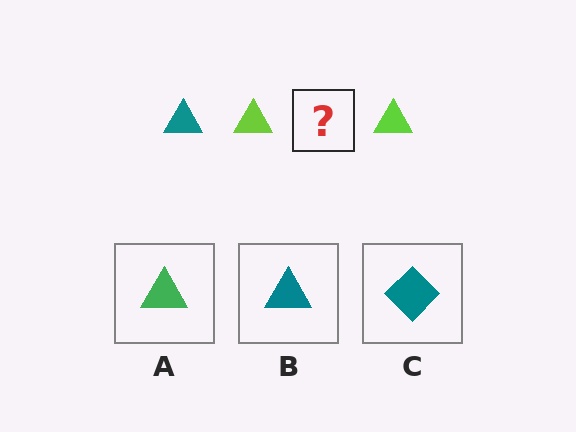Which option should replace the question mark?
Option B.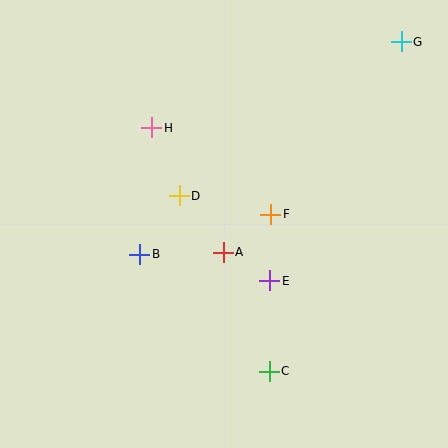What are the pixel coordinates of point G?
Point G is at (401, 42).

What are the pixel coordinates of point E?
Point E is at (270, 281).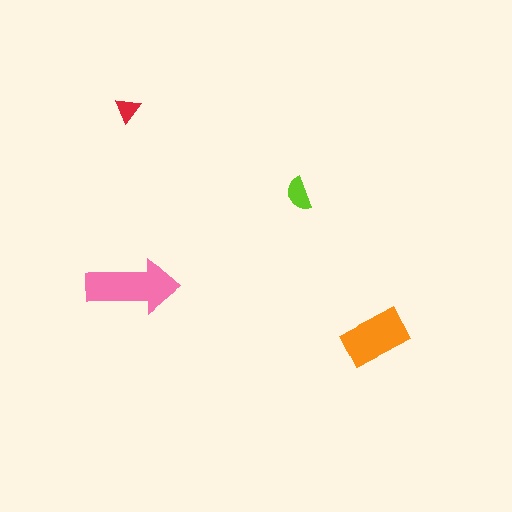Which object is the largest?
The pink arrow.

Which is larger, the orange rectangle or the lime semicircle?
The orange rectangle.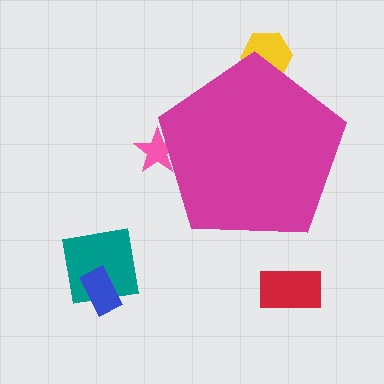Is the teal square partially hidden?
No, the teal square is fully visible.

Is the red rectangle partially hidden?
No, the red rectangle is fully visible.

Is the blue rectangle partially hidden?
No, the blue rectangle is fully visible.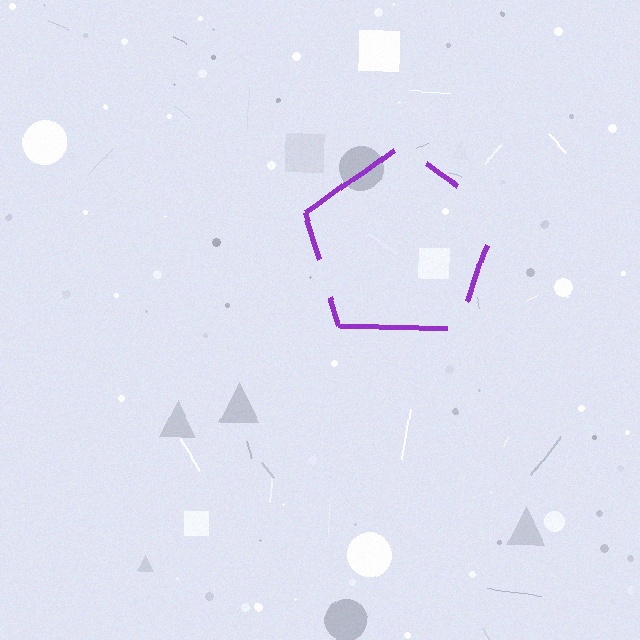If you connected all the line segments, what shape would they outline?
They would outline a pentagon.